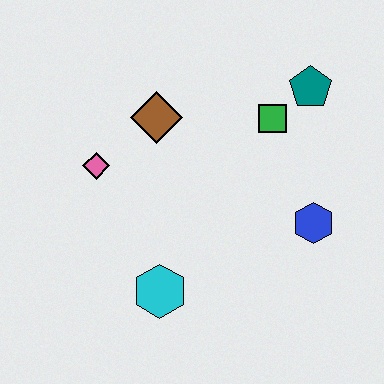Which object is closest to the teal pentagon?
The green square is closest to the teal pentagon.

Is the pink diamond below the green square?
Yes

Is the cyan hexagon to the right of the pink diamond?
Yes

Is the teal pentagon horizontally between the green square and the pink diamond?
No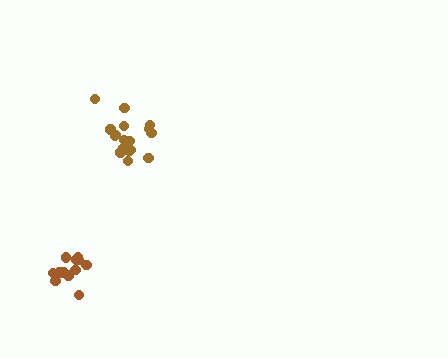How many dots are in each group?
Group 1: 18 dots, Group 2: 13 dots (31 total).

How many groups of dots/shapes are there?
There are 2 groups.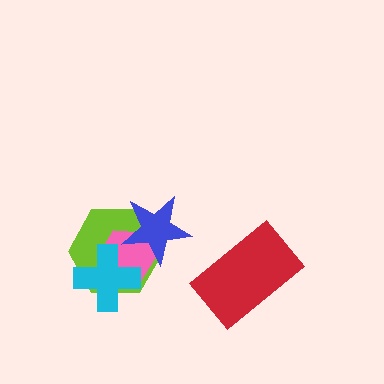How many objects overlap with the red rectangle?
0 objects overlap with the red rectangle.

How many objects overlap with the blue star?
2 objects overlap with the blue star.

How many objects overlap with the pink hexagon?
3 objects overlap with the pink hexagon.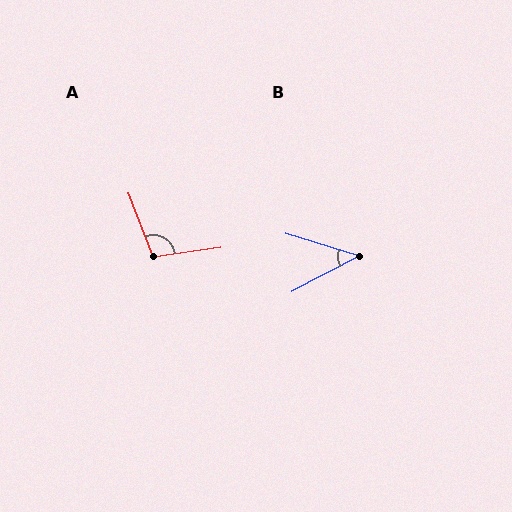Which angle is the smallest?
B, at approximately 45 degrees.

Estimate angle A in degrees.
Approximately 103 degrees.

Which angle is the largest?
A, at approximately 103 degrees.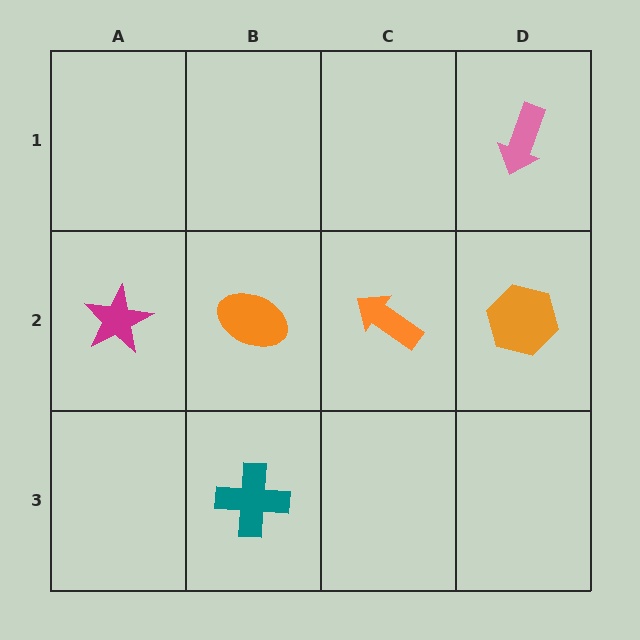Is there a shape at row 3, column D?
No, that cell is empty.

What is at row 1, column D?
A pink arrow.